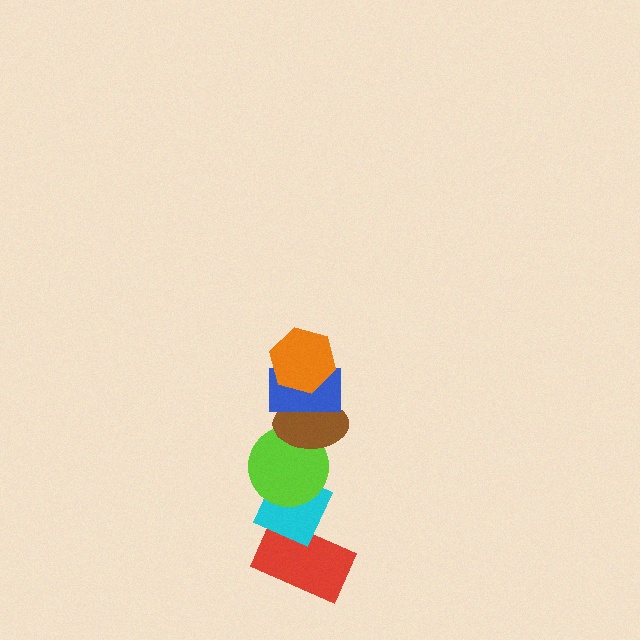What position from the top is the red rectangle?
The red rectangle is 6th from the top.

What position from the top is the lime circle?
The lime circle is 4th from the top.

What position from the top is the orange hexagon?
The orange hexagon is 1st from the top.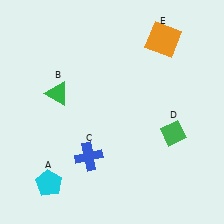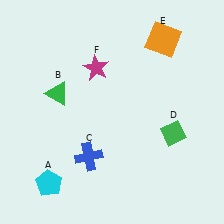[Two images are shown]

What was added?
A magenta star (F) was added in Image 2.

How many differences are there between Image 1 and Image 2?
There is 1 difference between the two images.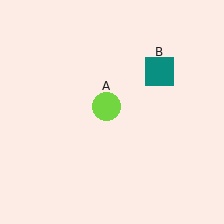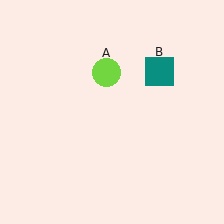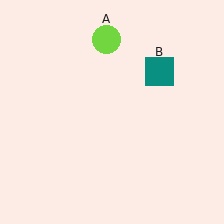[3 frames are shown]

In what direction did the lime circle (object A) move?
The lime circle (object A) moved up.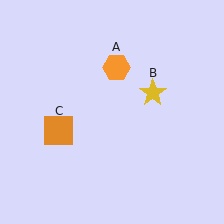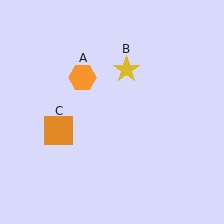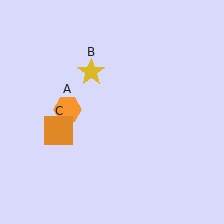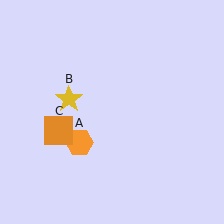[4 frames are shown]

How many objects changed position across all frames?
2 objects changed position: orange hexagon (object A), yellow star (object B).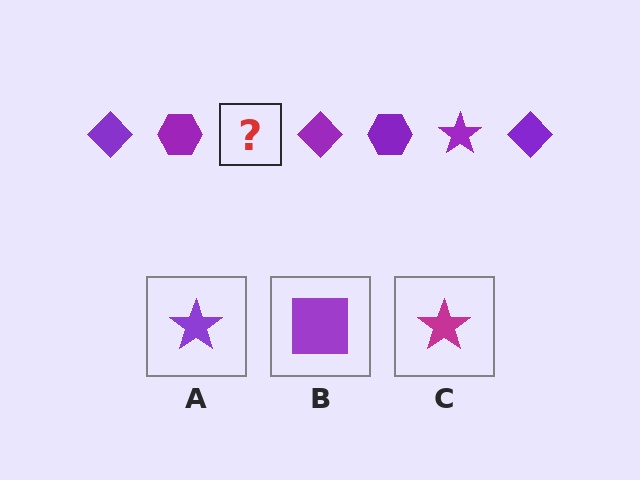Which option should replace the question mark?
Option A.